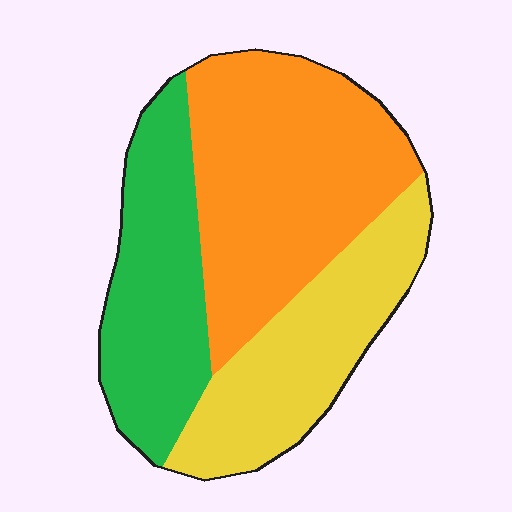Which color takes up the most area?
Orange, at roughly 45%.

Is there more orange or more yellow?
Orange.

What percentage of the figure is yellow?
Yellow takes up about one quarter (1/4) of the figure.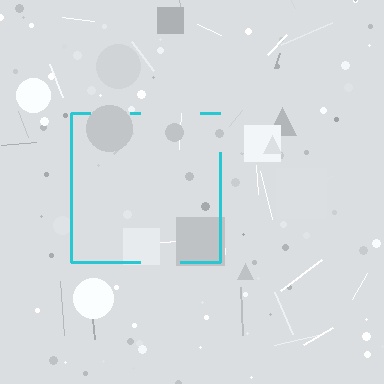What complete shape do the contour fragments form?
The contour fragments form a square.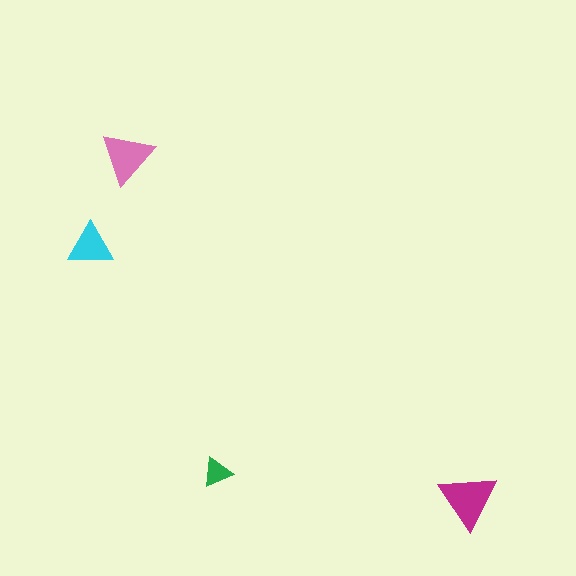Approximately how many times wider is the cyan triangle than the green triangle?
About 1.5 times wider.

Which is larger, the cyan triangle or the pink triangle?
The pink one.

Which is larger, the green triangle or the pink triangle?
The pink one.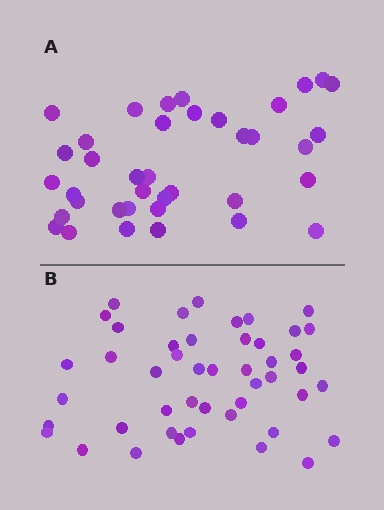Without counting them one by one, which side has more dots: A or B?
Region B (the bottom region) has more dots.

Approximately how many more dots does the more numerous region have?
Region B has roughly 8 or so more dots than region A.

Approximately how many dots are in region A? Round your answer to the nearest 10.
About 40 dots. (The exact count is 38, which rounds to 40.)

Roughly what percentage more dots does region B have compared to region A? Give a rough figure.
About 20% more.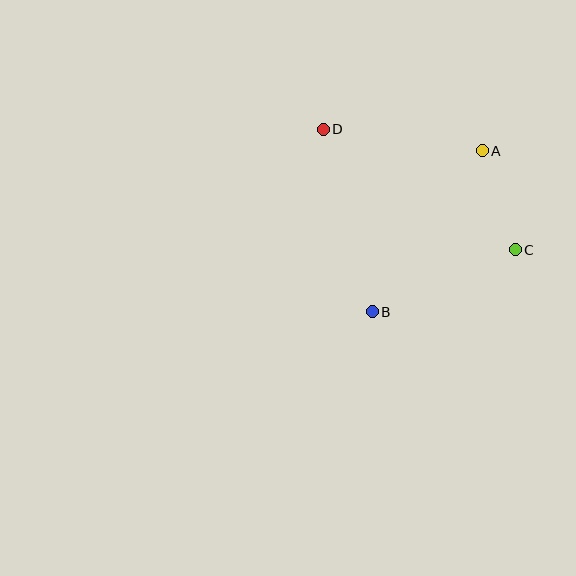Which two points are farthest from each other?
Points C and D are farthest from each other.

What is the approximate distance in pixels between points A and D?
The distance between A and D is approximately 161 pixels.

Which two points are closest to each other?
Points A and C are closest to each other.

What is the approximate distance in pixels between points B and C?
The distance between B and C is approximately 156 pixels.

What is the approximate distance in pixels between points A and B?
The distance between A and B is approximately 195 pixels.